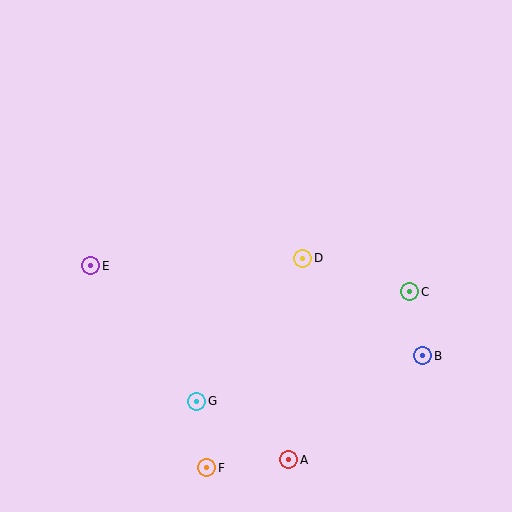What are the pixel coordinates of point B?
Point B is at (423, 356).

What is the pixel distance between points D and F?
The distance between D and F is 231 pixels.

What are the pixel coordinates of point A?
Point A is at (289, 460).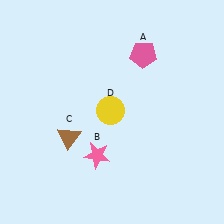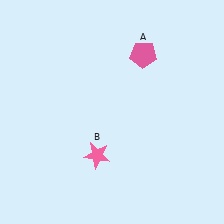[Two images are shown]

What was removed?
The brown triangle (C), the yellow circle (D) were removed in Image 2.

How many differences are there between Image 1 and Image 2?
There are 2 differences between the two images.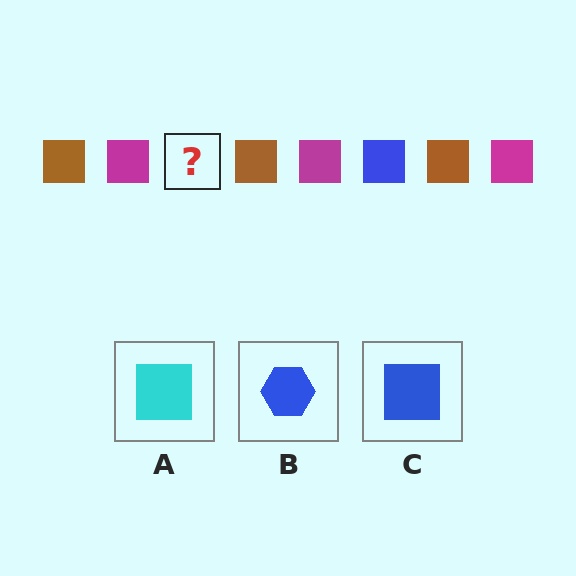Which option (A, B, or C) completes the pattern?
C.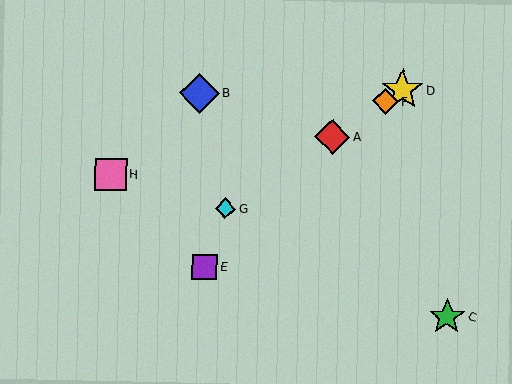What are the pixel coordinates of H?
Object H is at (110, 174).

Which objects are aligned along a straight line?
Objects A, D, F, G are aligned along a straight line.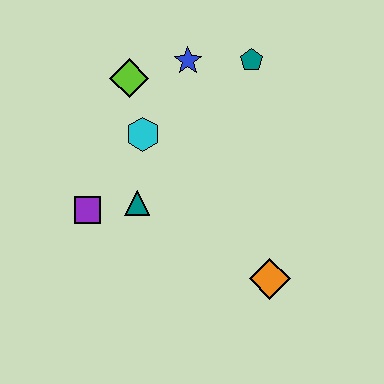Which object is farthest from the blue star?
The orange diamond is farthest from the blue star.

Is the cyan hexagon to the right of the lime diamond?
Yes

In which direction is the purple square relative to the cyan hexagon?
The purple square is below the cyan hexagon.